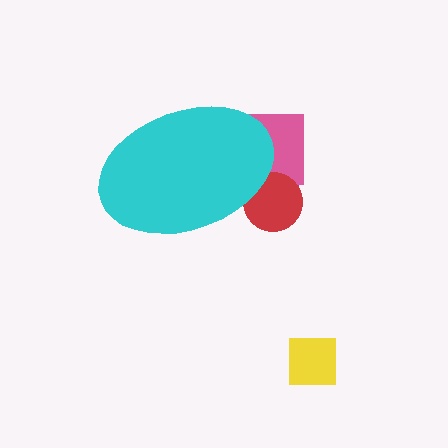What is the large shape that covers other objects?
A cyan ellipse.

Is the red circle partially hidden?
Yes, the red circle is partially hidden behind the cyan ellipse.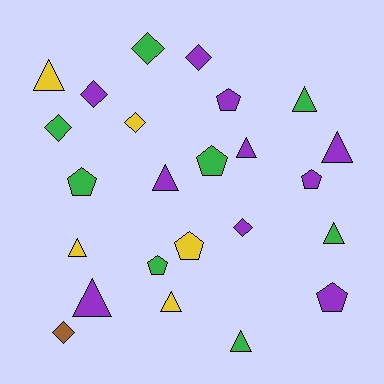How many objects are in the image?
There are 24 objects.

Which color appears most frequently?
Purple, with 10 objects.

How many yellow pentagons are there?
There is 1 yellow pentagon.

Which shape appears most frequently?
Triangle, with 10 objects.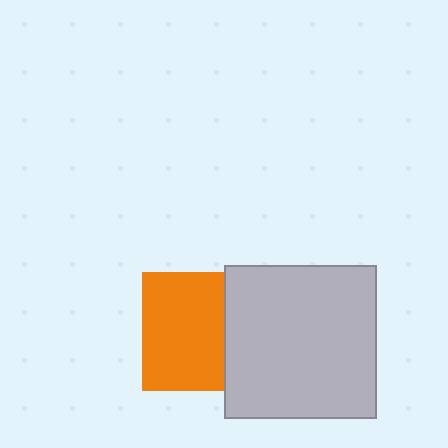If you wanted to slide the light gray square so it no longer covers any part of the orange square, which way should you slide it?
Slide it right — that is the most direct way to separate the two shapes.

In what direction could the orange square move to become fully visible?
The orange square could move left. That would shift it out from behind the light gray square entirely.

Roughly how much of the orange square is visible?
Most of it is visible (roughly 68%).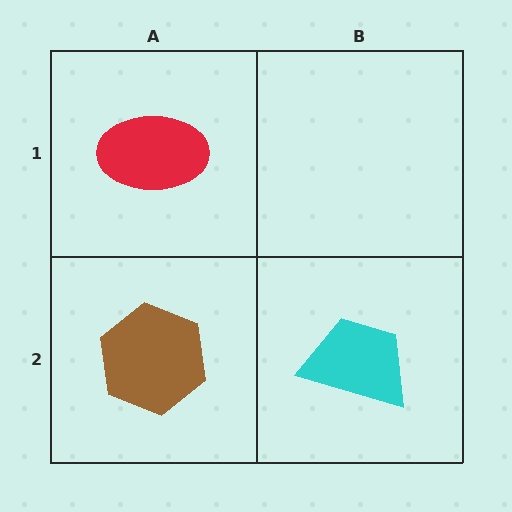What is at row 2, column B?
A cyan trapezoid.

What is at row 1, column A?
A red ellipse.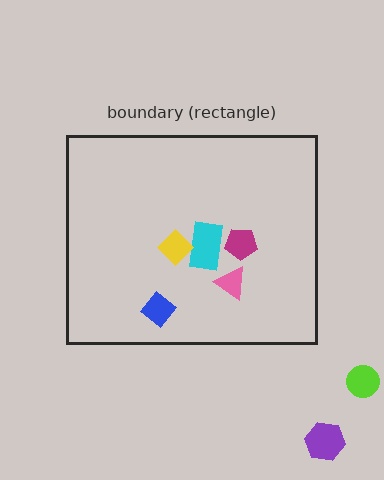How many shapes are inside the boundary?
5 inside, 2 outside.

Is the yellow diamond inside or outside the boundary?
Inside.